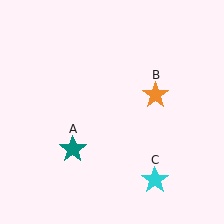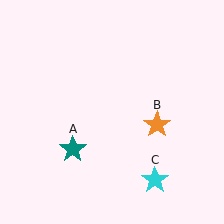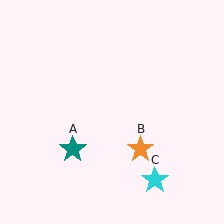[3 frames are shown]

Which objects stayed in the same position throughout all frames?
Teal star (object A) and cyan star (object C) remained stationary.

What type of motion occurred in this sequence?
The orange star (object B) rotated clockwise around the center of the scene.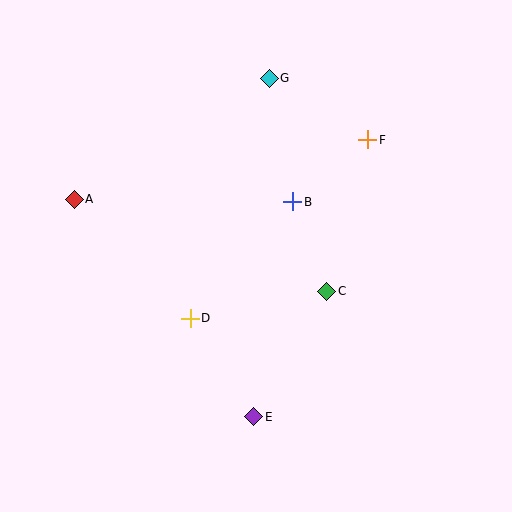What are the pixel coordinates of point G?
Point G is at (269, 78).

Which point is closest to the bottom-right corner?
Point E is closest to the bottom-right corner.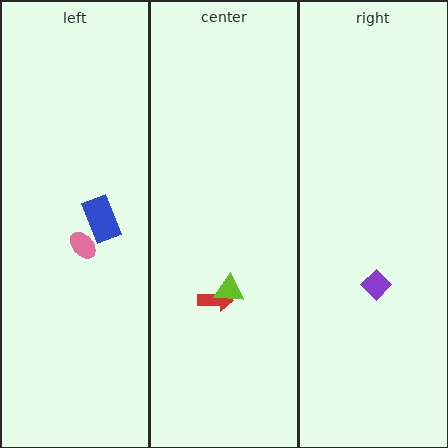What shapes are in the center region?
The red arrow, the lime triangle.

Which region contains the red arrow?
The center region.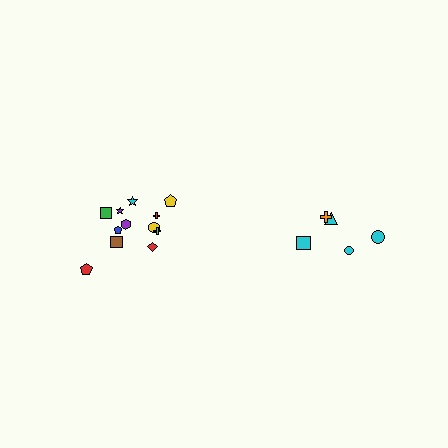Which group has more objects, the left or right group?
The left group.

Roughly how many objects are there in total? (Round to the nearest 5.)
Roughly 15 objects in total.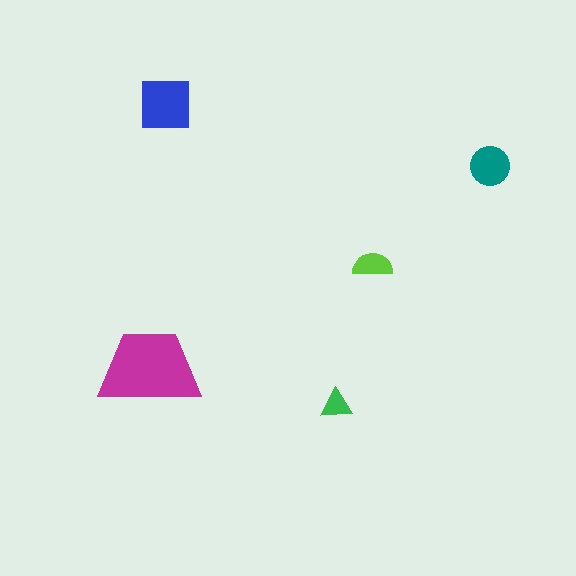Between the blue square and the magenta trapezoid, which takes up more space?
The magenta trapezoid.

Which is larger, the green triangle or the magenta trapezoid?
The magenta trapezoid.